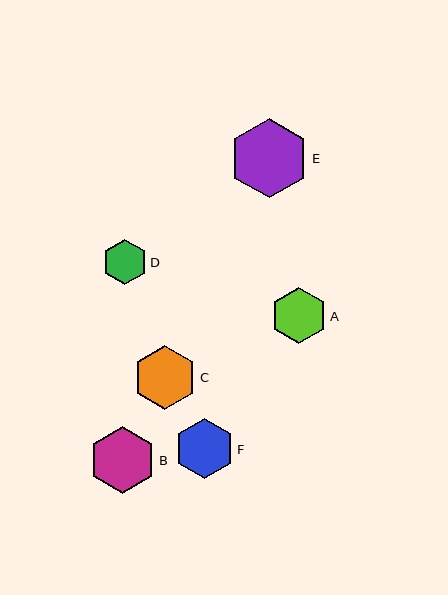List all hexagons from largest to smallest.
From largest to smallest: E, B, C, F, A, D.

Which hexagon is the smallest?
Hexagon D is the smallest with a size of approximately 45 pixels.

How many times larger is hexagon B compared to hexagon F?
Hexagon B is approximately 1.1 times the size of hexagon F.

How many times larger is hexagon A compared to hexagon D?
Hexagon A is approximately 1.3 times the size of hexagon D.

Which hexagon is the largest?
Hexagon E is the largest with a size of approximately 79 pixels.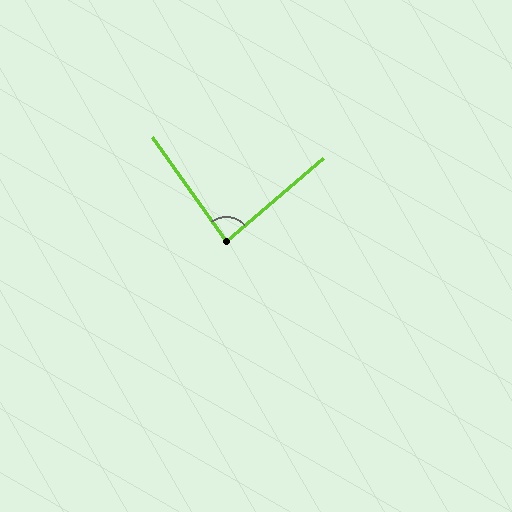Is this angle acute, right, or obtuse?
It is acute.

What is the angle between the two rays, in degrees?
Approximately 84 degrees.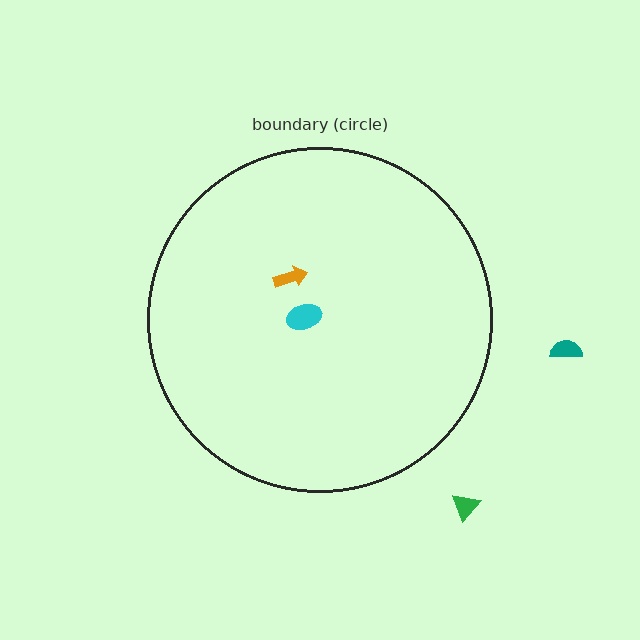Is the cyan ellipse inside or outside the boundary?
Inside.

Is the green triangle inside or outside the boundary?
Outside.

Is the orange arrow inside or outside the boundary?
Inside.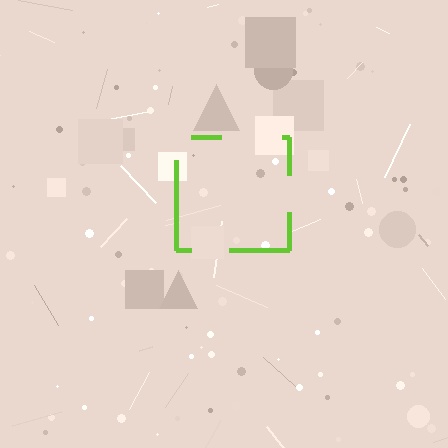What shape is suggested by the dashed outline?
The dashed outline suggests a square.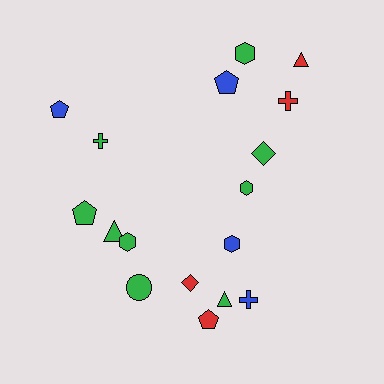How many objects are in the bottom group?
There are 7 objects.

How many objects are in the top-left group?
There are 4 objects.